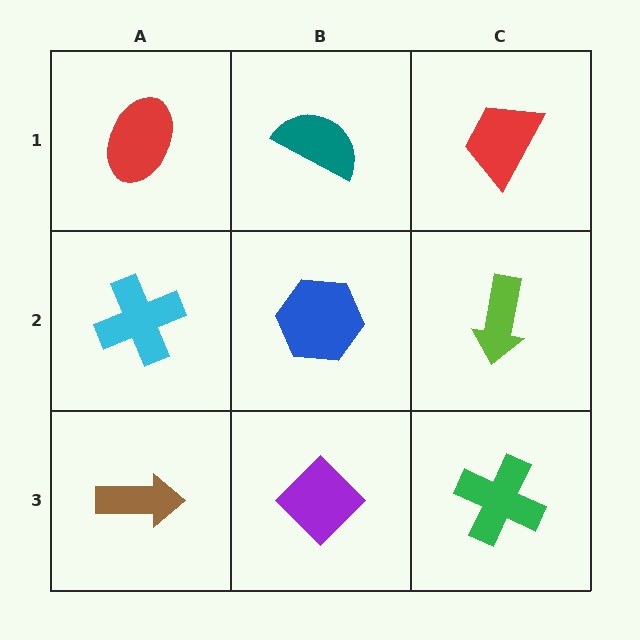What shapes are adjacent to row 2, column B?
A teal semicircle (row 1, column B), a purple diamond (row 3, column B), a cyan cross (row 2, column A), a lime arrow (row 2, column C).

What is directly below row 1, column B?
A blue hexagon.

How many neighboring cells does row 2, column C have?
3.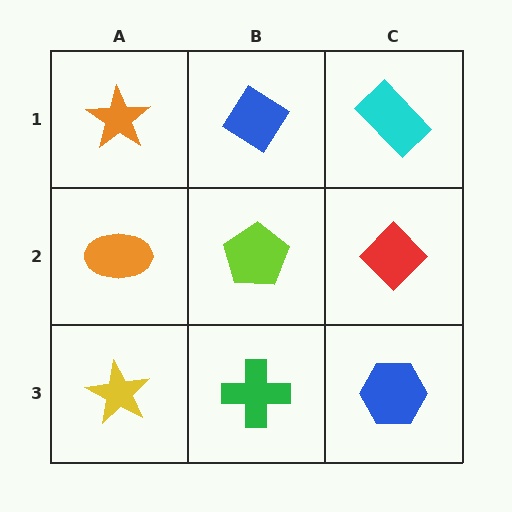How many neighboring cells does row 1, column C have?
2.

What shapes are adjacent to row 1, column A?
An orange ellipse (row 2, column A), a blue diamond (row 1, column B).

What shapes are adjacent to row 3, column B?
A lime pentagon (row 2, column B), a yellow star (row 3, column A), a blue hexagon (row 3, column C).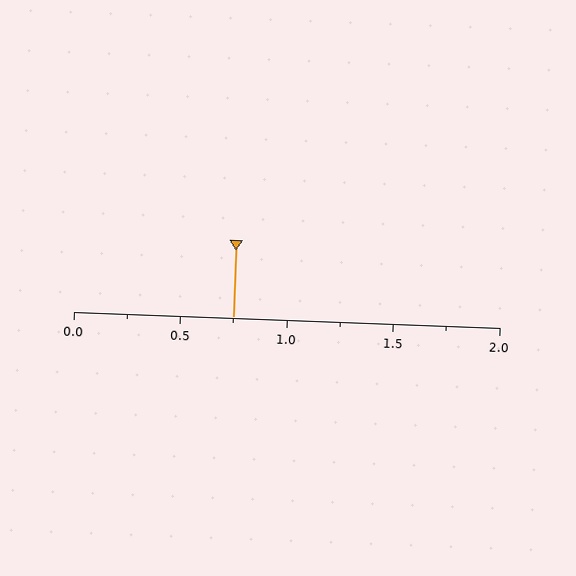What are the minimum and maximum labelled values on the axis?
The axis runs from 0.0 to 2.0.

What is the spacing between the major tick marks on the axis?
The major ticks are spaced 0.5 apart.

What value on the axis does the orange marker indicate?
The marker indicates approximately 0.75.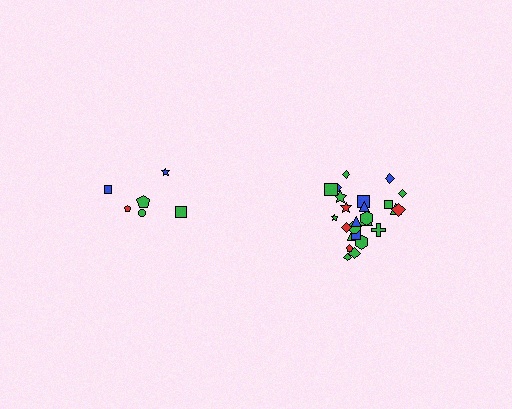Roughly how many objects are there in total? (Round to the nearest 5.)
Roughly 30 objects in total.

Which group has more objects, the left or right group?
The right group.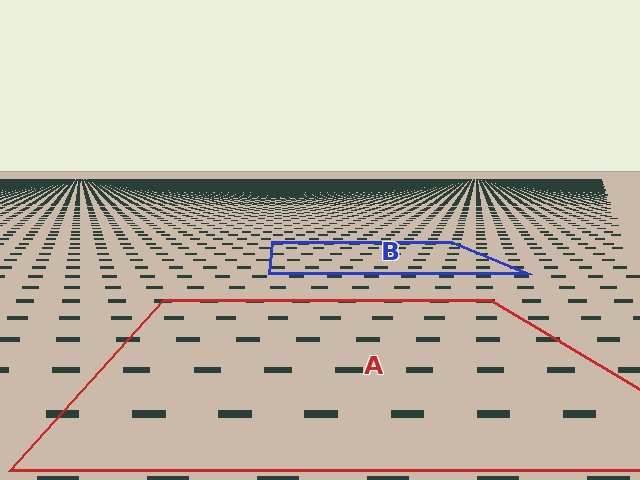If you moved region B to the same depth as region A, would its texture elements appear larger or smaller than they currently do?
They would appear larger. At a closer depth, the same texture elements are projected at a bigger on-screen size.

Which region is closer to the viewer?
Region A is closer. The texture elements there are larger and more spread out.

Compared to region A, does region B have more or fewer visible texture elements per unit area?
Region B has more texture elements per unit area — they are packed more densely because it is farther away.